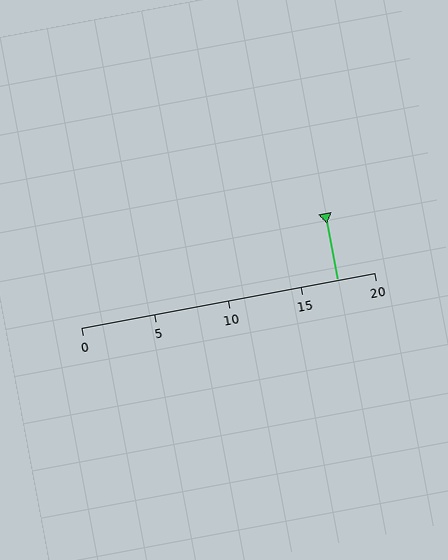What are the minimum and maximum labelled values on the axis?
The axis runs from 0 to 20.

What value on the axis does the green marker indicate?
The marker indicates approximately 17.5.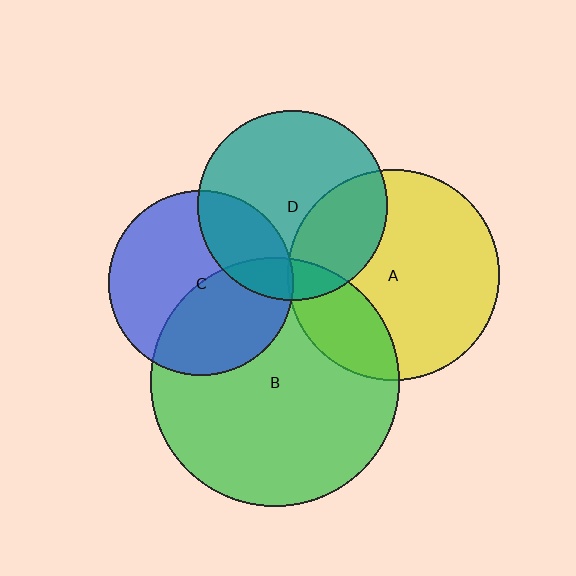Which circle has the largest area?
Circle B (green).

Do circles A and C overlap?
Yes.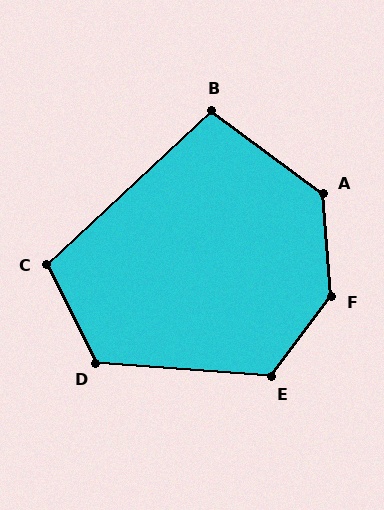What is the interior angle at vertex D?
Approximately 120 degrees (obtuse).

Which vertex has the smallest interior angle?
B, at approximately 101 degrees.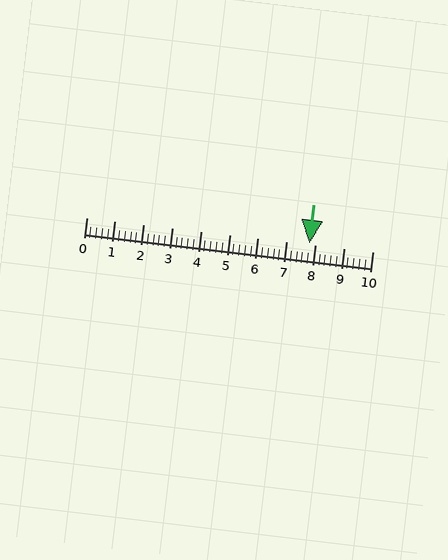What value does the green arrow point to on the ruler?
The green arrow points to approximately 7.8.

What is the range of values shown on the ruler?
The ruler shows values from 0 to 10.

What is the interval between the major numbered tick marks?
The major tick marks are spaced 1 units apart.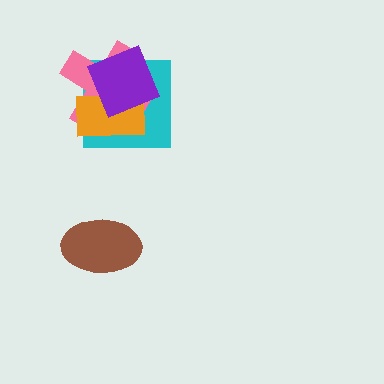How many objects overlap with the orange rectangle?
3 objects overlap with the orange rectangle.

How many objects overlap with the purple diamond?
3 objects overlap with the purple diamond.